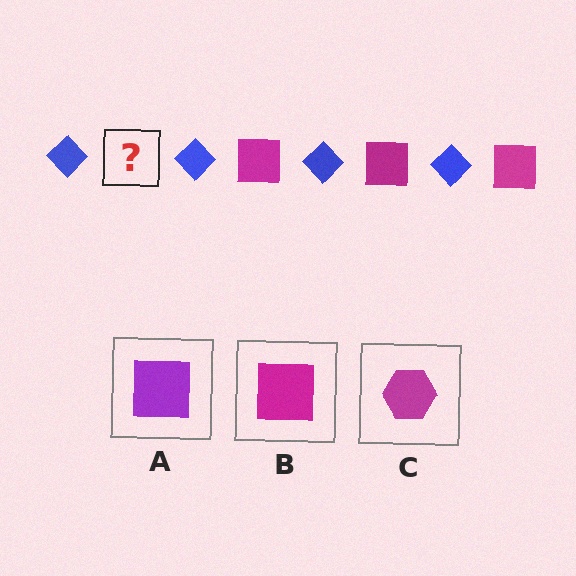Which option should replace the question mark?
Option B.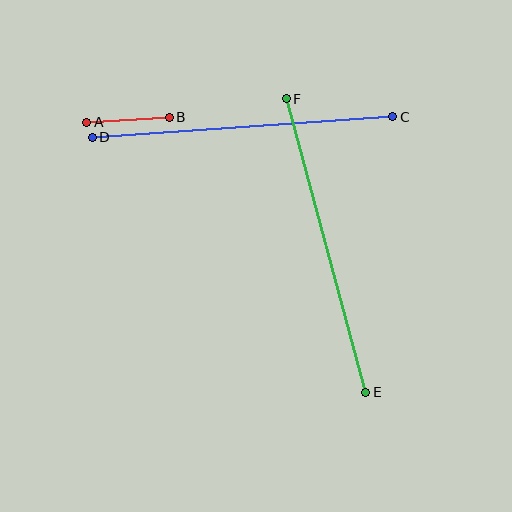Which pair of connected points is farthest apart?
Points E and F are farthest apart.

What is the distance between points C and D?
The distance is approximately 301 pixels.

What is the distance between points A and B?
The distance is approximately 83 pixels.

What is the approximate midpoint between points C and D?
The midpoint is at approximately (243, 127) pixels.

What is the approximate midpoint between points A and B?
The midpoint is at approximately (128, 120) pixels.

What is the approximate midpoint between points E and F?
The midpoint is at approximately (326, 245) pixels.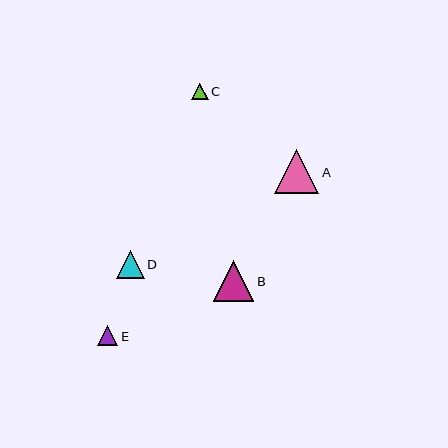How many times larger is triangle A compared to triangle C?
Triangle A is approximately 2.6 times the size of triangle C.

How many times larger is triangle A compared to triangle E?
Triangle A is approximately 2.2 times the size of triangle E.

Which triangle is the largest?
Triangle A is the largest with a size of approximately 44 pixels.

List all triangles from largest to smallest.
From largest to smallest: A, B, D, E, C.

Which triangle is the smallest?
Triangle C is the smallest with a size of approximately 17 pixels.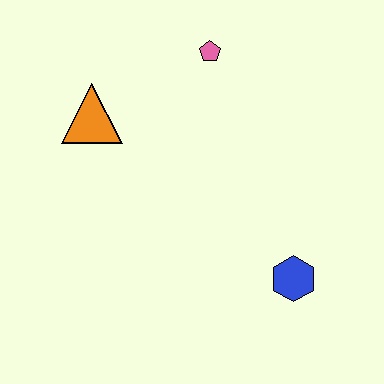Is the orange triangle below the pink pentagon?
Yes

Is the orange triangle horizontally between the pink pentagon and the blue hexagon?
No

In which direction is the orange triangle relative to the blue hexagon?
The orange triangle is to the left of the blue hexagon.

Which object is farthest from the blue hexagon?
The orange triangle is farthest from the blue hexagon.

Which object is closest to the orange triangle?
The pink pentagon is closest to the orange triangle.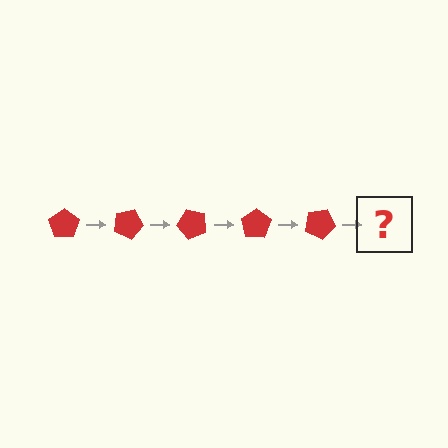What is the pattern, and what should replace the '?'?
The pattern is that the pentagon rotates 25 degrees each step. The '?' should be a red pentagon rotated 125 degrees.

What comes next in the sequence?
The next element should be a red pentagon rotated 125 degrees.